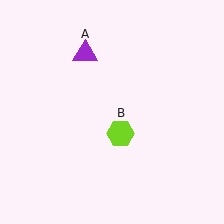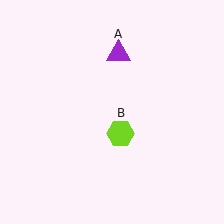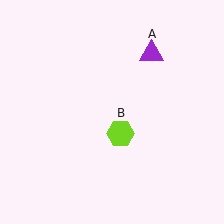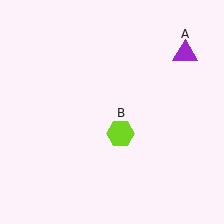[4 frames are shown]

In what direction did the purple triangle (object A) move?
The purple triangle (object A) moved right.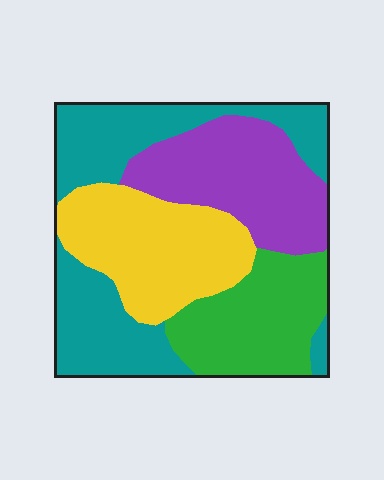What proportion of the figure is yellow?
Yellow takes up less than a quarter of the figure.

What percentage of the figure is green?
Green covers about 20% of the figure.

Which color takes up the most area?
Teal, at roughly 35%.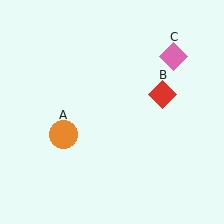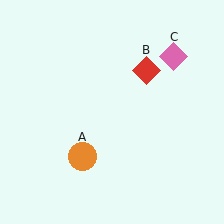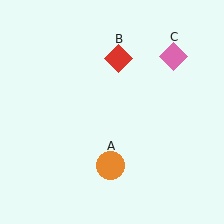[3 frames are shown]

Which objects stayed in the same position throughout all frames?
Pink diamond (object C) remained stationary.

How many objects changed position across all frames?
2 objects changed position: orange circle (object A), red diamond (object B).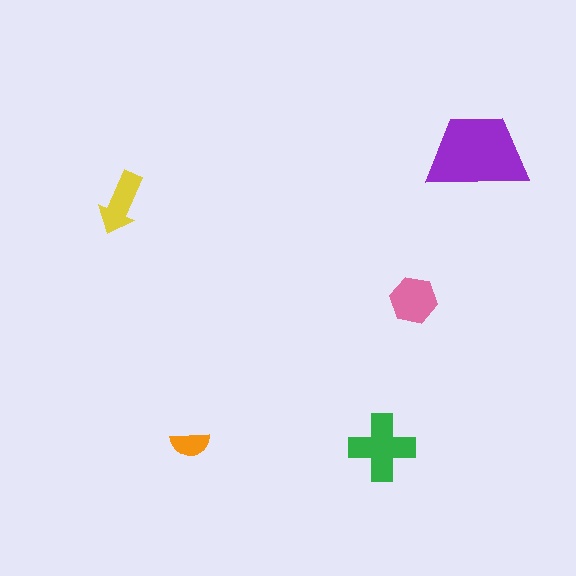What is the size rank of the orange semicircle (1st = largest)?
5th.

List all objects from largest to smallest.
The purple trapezoid, the green cross, the pink hexagon, the yellow arrow, the orange semicircle.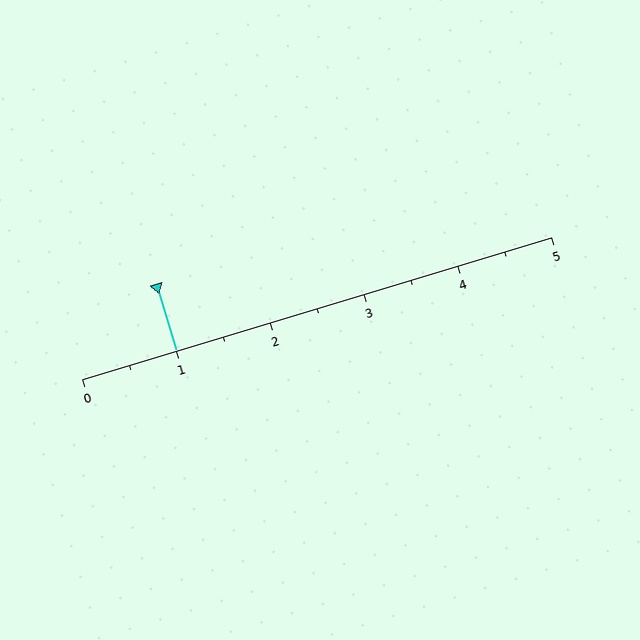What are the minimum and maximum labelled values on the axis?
The axis runs from 0 to 5.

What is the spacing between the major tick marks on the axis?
The major ticks are spaced 1 apart.